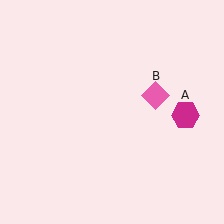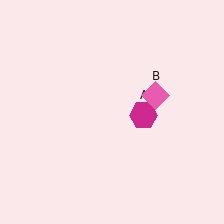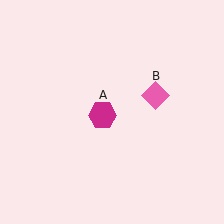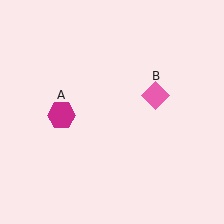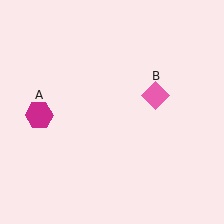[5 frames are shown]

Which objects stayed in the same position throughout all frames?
Pink diamond (object B) remained stationary.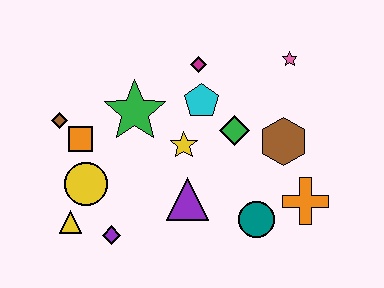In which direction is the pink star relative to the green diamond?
The pink star is above the green diamond.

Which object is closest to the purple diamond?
The yellow triangle is closest to the purple diamond.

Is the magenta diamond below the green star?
No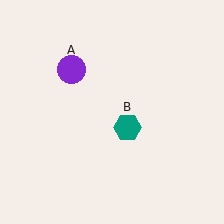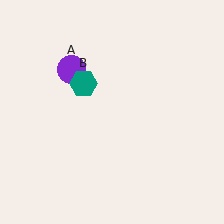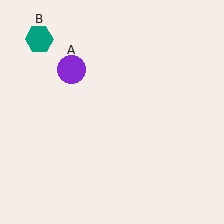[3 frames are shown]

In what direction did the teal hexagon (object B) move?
The teal hexagon (object B) moved up and to the left.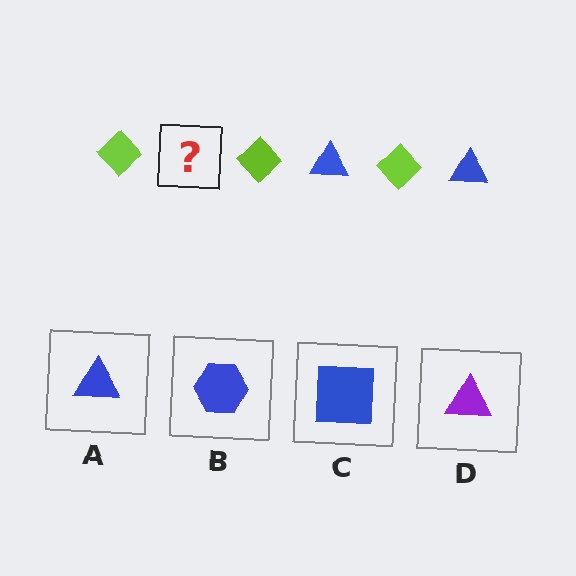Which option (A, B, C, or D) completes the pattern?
A.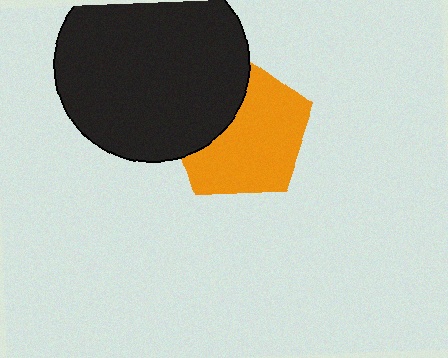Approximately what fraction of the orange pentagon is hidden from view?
Roughly 34% of the orange pentagon is hidden behind the black circle.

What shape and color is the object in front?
The object in front is a black circle.